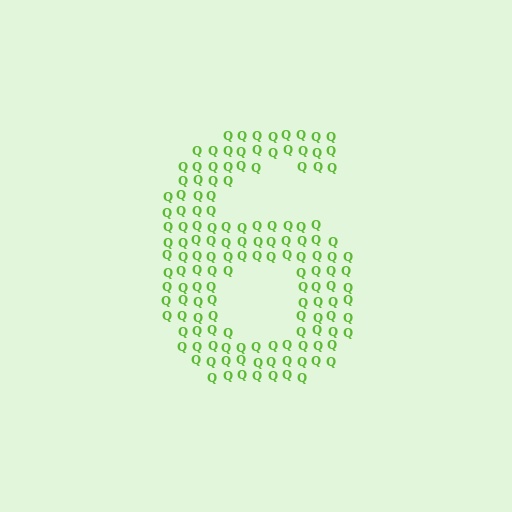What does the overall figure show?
The overall figure shows the digit 6.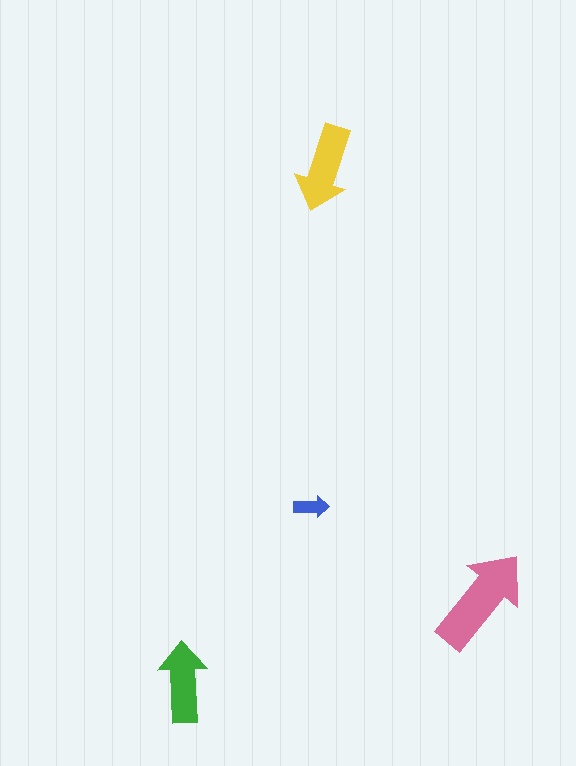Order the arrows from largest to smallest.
the pink one, the yellow one, the green one, the blue one.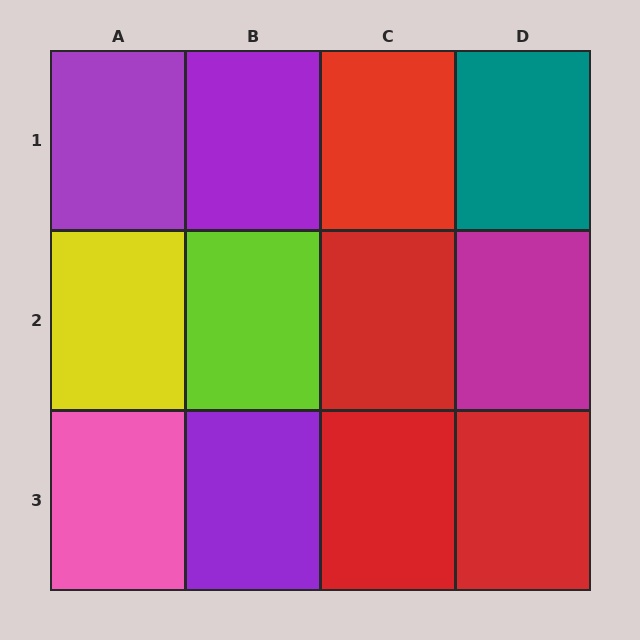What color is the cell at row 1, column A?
Purple.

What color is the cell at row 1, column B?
Purple.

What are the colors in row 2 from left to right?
Yellow, lime, red, magenta.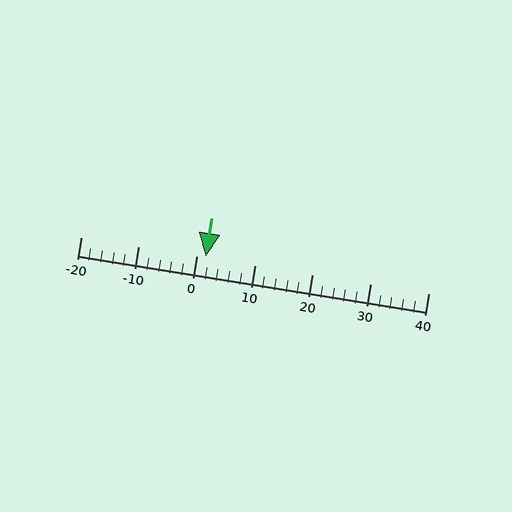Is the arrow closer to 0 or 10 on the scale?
The arrow is closer to 0.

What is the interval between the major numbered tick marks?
The major tick marks are spaced 10 units apart.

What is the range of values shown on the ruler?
The ruler shows values from -20 to 40.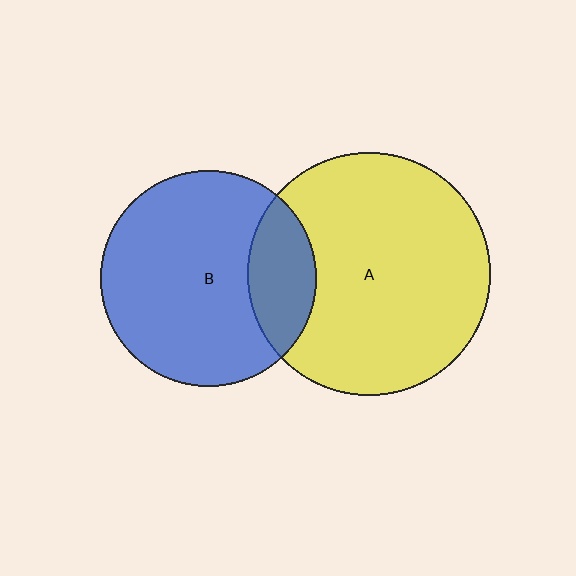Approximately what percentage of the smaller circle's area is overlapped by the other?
Approximately 20%.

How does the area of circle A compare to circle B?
Approximately 1.3 times.